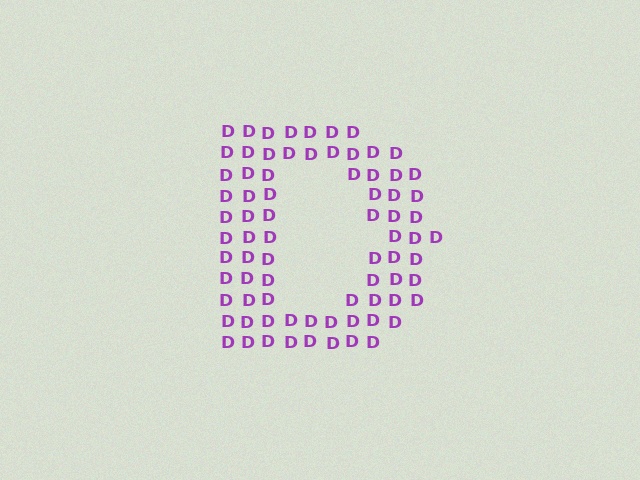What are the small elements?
The small elements are letter D's.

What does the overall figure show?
The overall figure shows the letter D.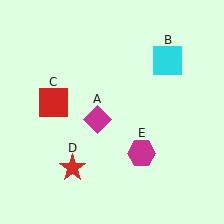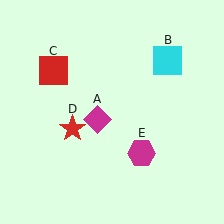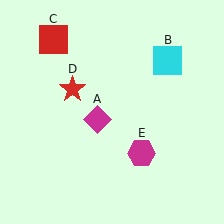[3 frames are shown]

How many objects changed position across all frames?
2 objects changed position: red square (object C), red star (object D).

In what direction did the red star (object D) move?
The red star (object D) moved up.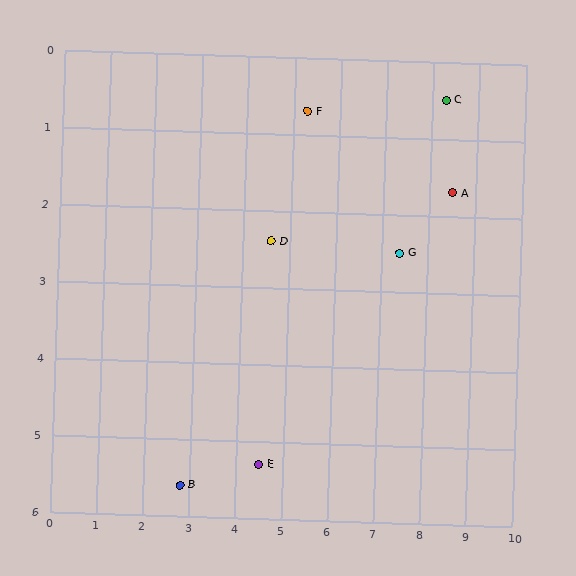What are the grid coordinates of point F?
Point F is at approximately (5.3, 0.7).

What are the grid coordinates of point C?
Point C is at approximately (8.3, 0.5).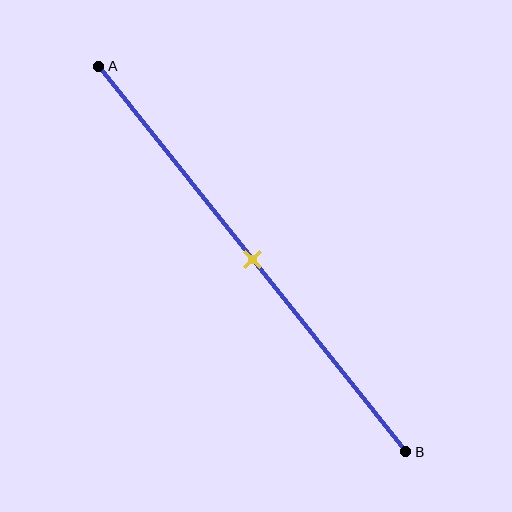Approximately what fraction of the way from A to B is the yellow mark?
The yellow mark is approximately 50% of the way from A to B.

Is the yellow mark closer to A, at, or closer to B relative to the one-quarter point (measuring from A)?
The yellow mark is closer to point B than the one-quarter point of segment AB.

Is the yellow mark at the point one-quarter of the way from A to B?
No, the mark is at about 50% from A, not at the 25% one-quarter point.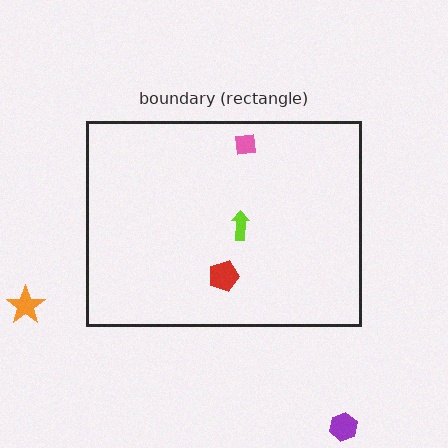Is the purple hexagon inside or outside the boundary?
Outside.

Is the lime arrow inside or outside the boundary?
Inside.